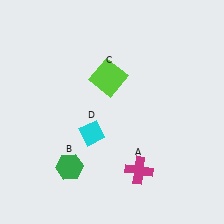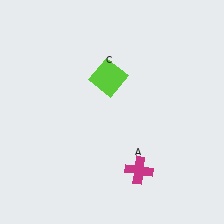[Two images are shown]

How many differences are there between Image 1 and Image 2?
There are 2 differences between the two images.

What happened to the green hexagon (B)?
The green hexagon (B) was removed in Image 2. It was in the bottom-left area of Image 1.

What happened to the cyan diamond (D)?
The cyan diamond (D) was removed in Image 2. It was in the bottom-left area of Image 1.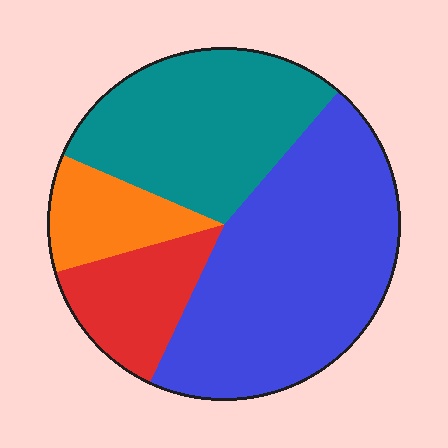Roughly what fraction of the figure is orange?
Orange takes up less than a sixth of the figure.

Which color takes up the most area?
Blue, at roughly 45%.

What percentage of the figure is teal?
Teal takes up about one third (1/3) of the figure.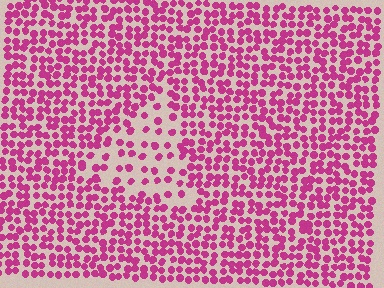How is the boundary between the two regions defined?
The boundary is defined by a change in element density (approximately 2.2x ratio). All elements are the same color, size, and shape.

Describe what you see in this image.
The image contains small magenta elements arranged at two different densities. A triangle-shaped region is visible where the elements are less densely packed than the surrounding area.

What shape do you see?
I see a triangle.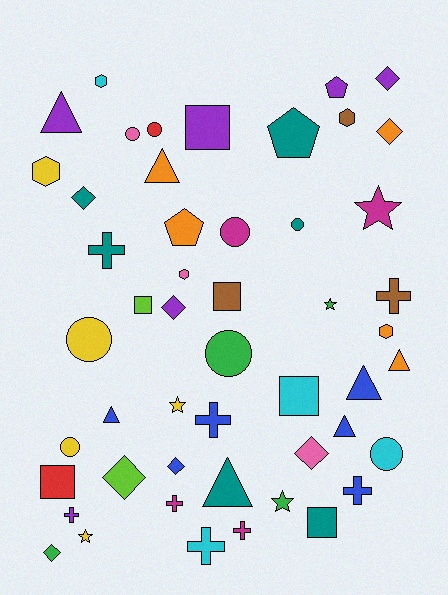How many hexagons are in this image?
There are 5 hexagons.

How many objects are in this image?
There are 50 objects.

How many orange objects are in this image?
There are 5 orange objects.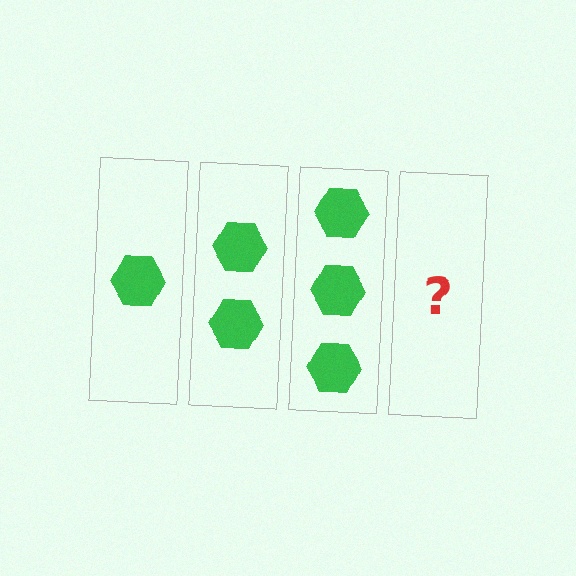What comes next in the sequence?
The next element should be 4 hexagons.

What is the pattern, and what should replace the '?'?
The pattern is that each step adds one more hexagon. The '?' should be 4 hexagons.